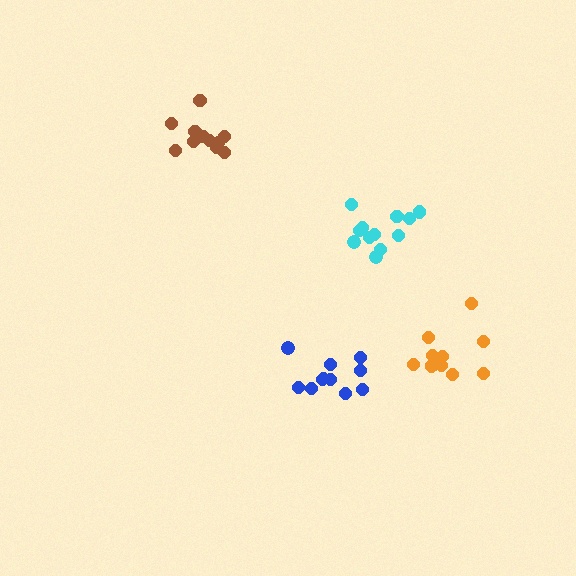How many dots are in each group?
Group 1: 11 dots, Group 2: 11 dots, Group 3: 12 dots, Group 4: 12 dots (46 total).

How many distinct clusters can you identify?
There are 4 distinct clusters.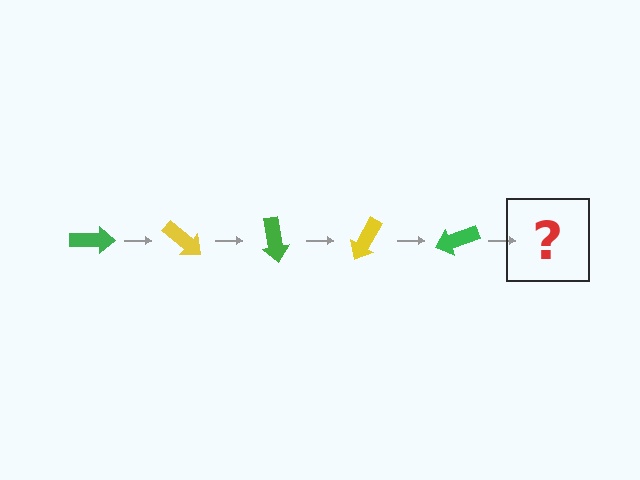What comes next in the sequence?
The next element should be a yellow arrow, rotated 200 degrees from the start.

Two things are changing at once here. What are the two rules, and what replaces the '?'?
The two rules are that it rotates 40 degrees each step and the color cycles through green and yellow. The '?' should be a yellow arrow, rotated 200 degrees from the start.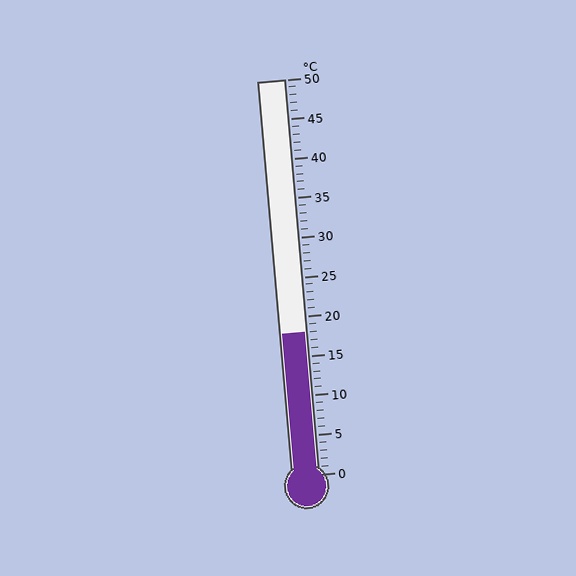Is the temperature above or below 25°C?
The temperature is below 25°C.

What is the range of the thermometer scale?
The thermometer scale ranges from 0°C to 50°C.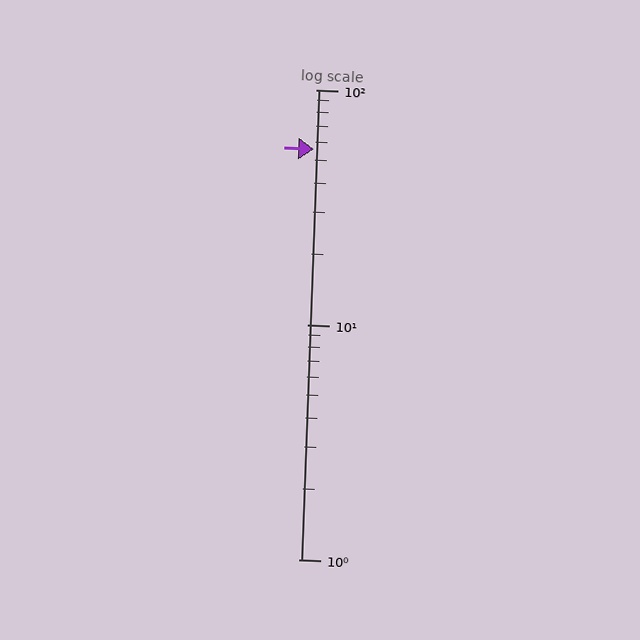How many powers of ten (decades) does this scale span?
The scale spans 2 decades, from 1 to 100.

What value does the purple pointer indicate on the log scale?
The pointer indicates approximately 56.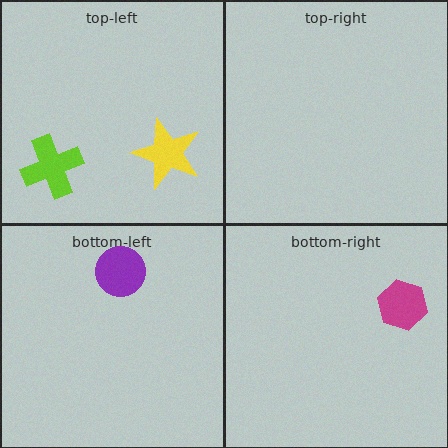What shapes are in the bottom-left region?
The purple circle.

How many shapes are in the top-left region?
2.